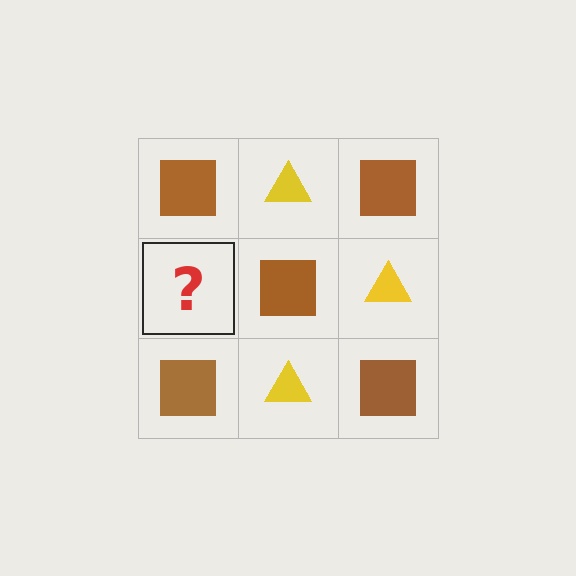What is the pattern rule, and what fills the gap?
The rule is that it alternates brown square and yellow triangle in a checkerboard pattern. The gap should be filled with a yellow triangle.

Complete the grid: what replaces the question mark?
The question mark should be replaced with a yellow triangle.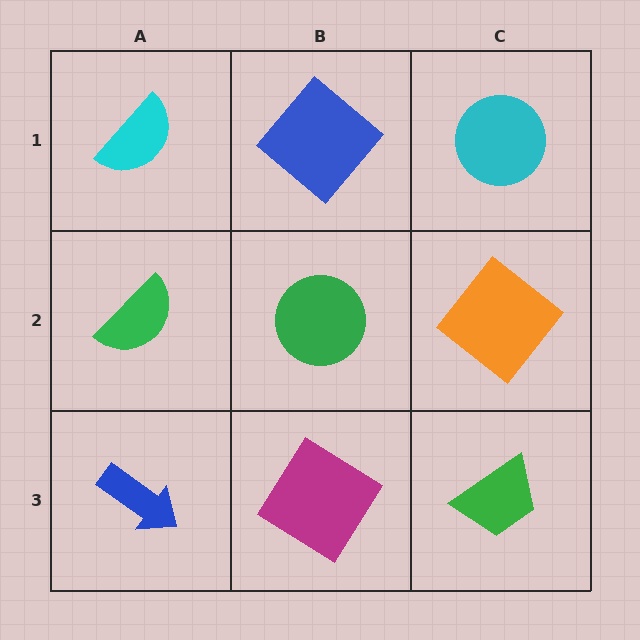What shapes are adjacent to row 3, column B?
A green circle (row 2, column B), a blue arrow (row 3, column A), a green trapezoid (row 3, column C).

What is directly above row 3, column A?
A green semicircle.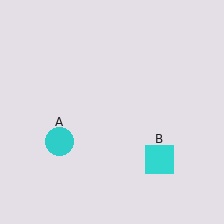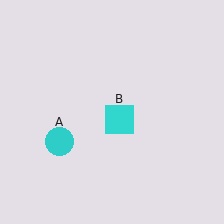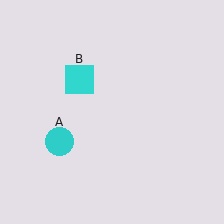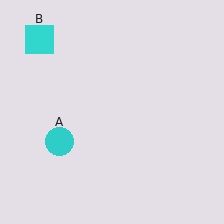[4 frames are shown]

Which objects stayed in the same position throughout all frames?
Cyan circle (object A) remained stationary.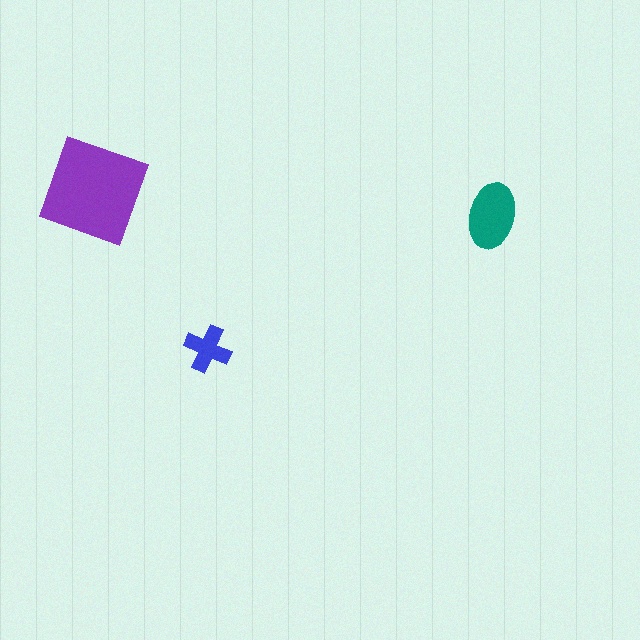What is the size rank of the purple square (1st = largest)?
1st.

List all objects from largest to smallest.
The purple square, the teal ellipse, the blue cross.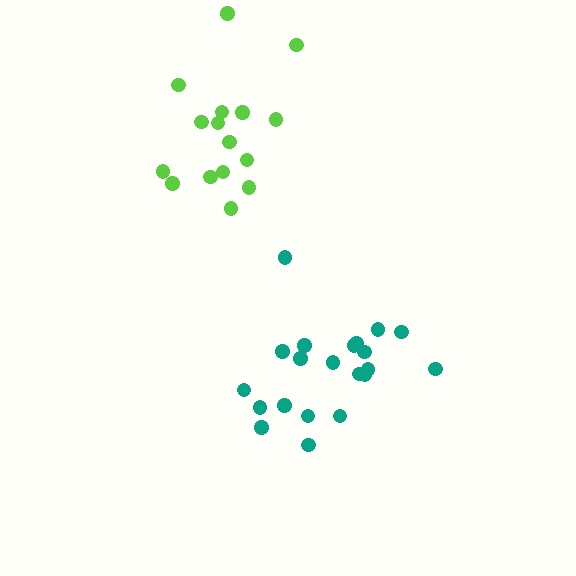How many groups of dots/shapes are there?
There are 2 groups.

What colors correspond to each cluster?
The clusters are colored: lime, teal.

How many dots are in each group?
Group 1: 17 dots, Group 2: 21 dots (38 total).